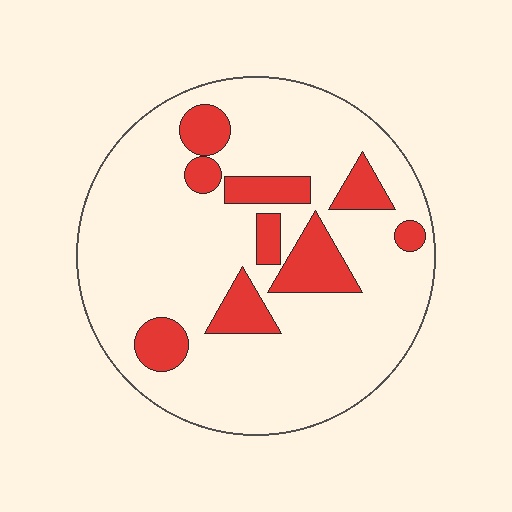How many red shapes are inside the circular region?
9.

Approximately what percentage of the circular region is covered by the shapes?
Approximately 20%.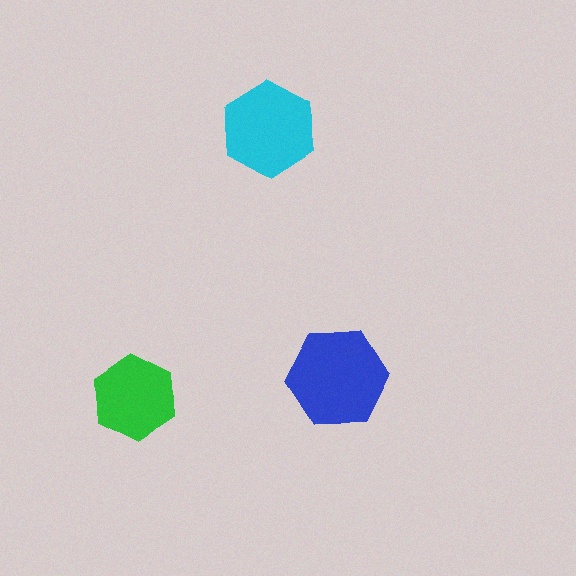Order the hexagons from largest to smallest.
the blue one, the cyan one, the green one.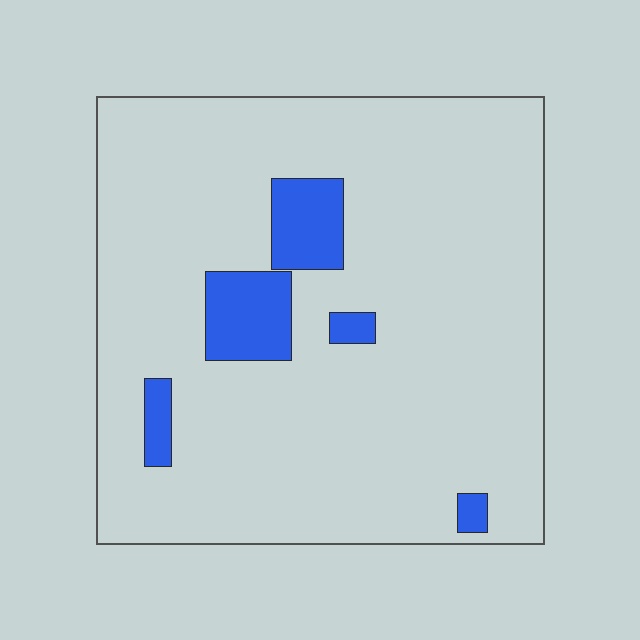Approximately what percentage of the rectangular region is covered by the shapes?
Approximately 10%.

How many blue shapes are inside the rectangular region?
5.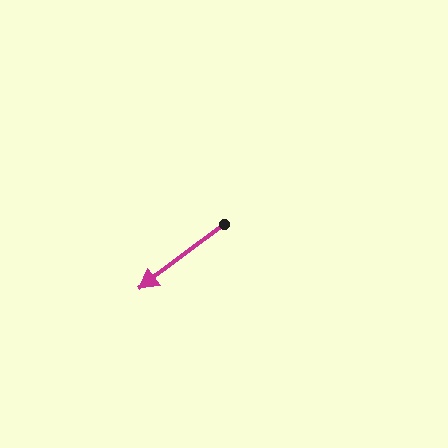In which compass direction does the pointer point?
Southwest.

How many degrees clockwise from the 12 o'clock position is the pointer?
Approximately 233 degrees.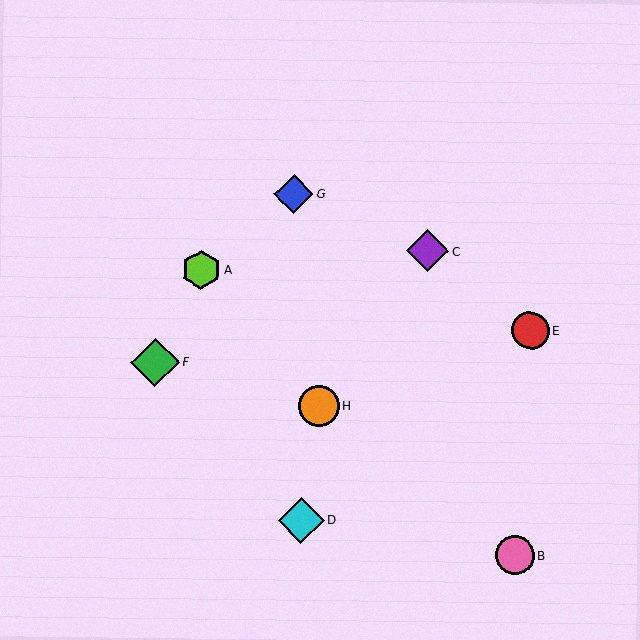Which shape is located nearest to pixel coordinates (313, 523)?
The cyan diamond (labeled D) at (301, 520) is nearest to that location.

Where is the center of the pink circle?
The center of the pink circle is at (515, 555).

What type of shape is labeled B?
Shape B is a pink circle.